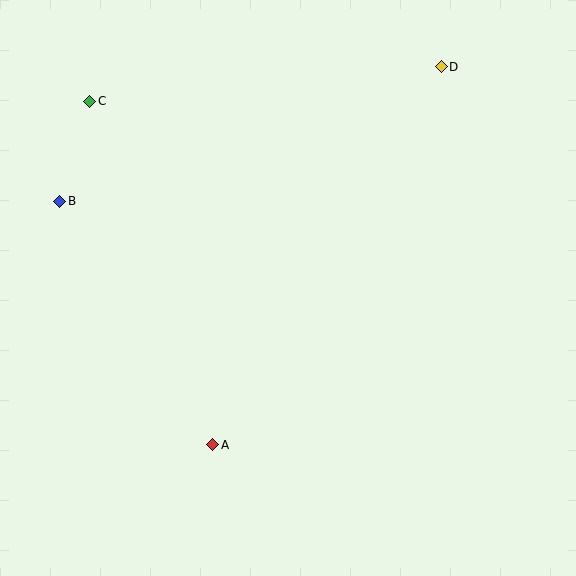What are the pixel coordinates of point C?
Point C is at (90, 101).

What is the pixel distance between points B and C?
The distance between B and C is 105 pixels.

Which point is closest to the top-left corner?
Point C is closest to the top-left corner.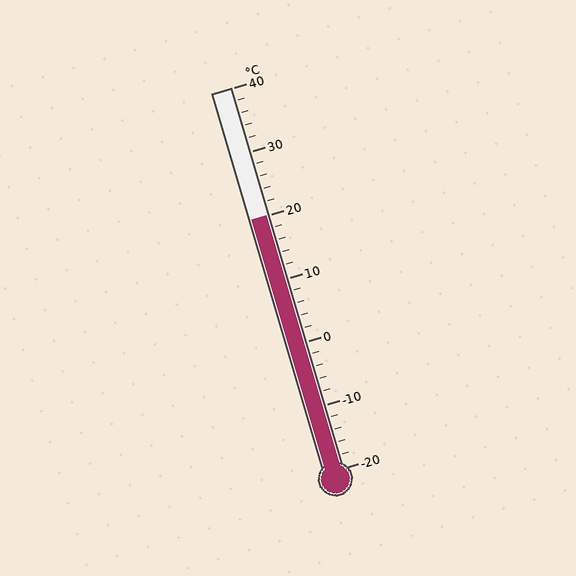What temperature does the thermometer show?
The thermometer shows approximately 20°C.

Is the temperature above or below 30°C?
The temperature is below 30°C.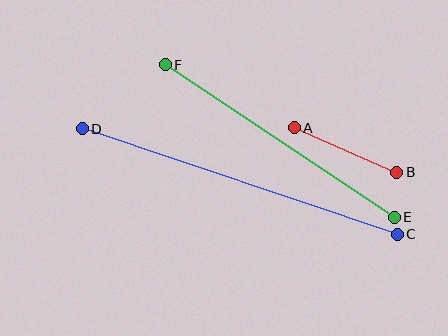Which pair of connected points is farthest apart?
Points C and D are farthest apart.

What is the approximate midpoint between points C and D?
The midpoint is at approximately (240, 181) pixels.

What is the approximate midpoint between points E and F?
The midpoint is at approximately (280, 141) pixels.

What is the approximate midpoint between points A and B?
The midpoint is at approximately (346, 150) pixels.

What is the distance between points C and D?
The distance is approximately 332 pixels.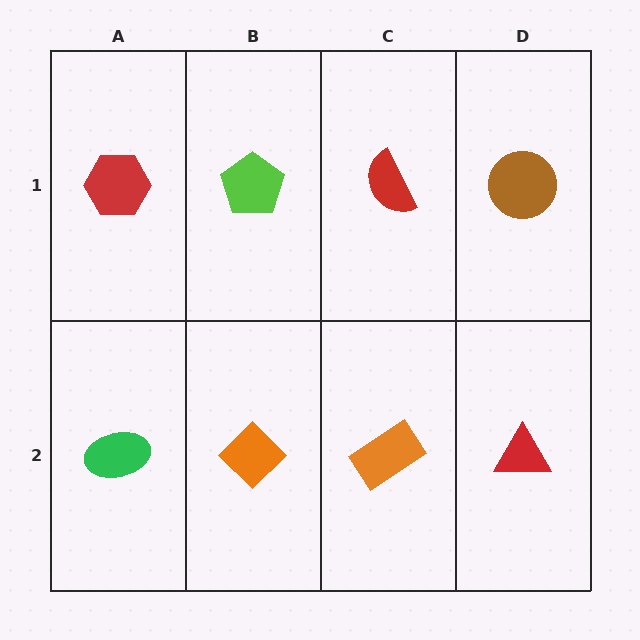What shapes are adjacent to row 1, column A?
A green ellipse (row 2, column A), a lime pentagon (row 1, column B).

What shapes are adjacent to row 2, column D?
A brown circle (row 1, column D), an orange rectangle (row 2, column C).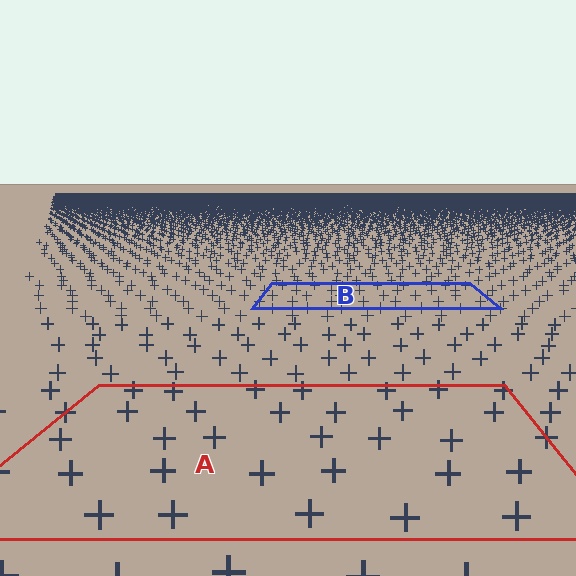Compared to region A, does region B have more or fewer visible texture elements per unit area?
Region B has more texture elements per unit area — they are packed more densely because it is farther away.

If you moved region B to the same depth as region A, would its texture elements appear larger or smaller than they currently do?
They would appear larger. At a closer depth, the same texture elements are projected at a bigger on-screen size.